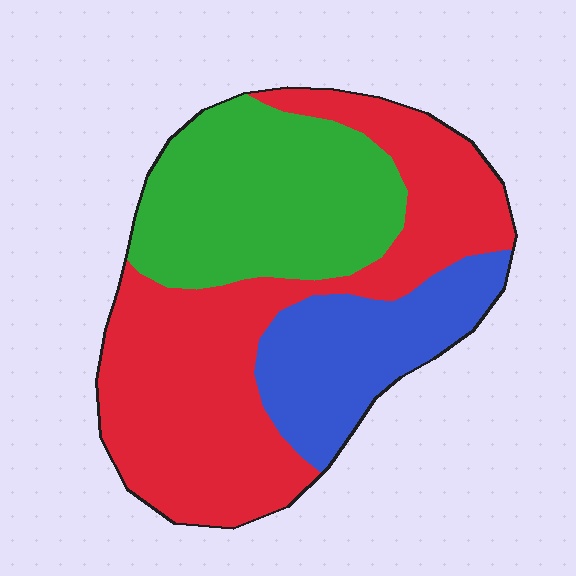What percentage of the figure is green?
Green covers 31% of the figure.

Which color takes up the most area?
Red, at roughly 50%.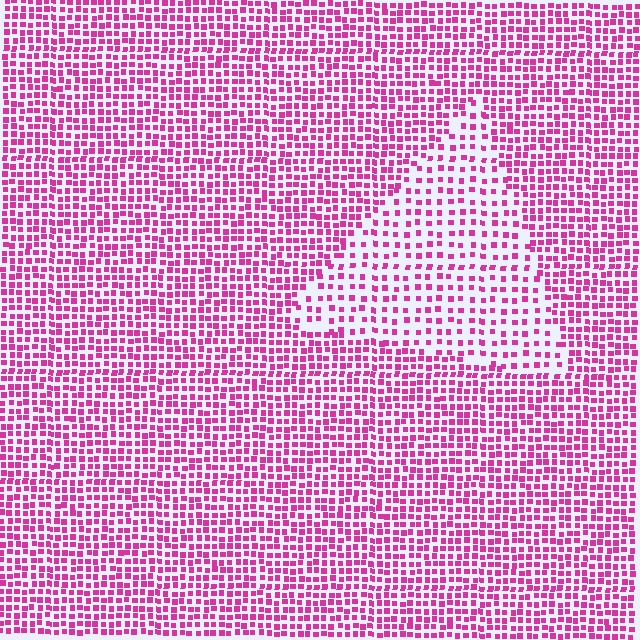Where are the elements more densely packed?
The elements are more densely packed outside the triangle boundary.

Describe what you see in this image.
The image contains small magenta elements arranged at two different densities. A triangle-shaped region is visible where the elements are less densely packed than the surrounding area.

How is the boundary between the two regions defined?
The boundary is defined by a change in element density (approximately 1.9x ratio). All elements are the same color, size, and shape.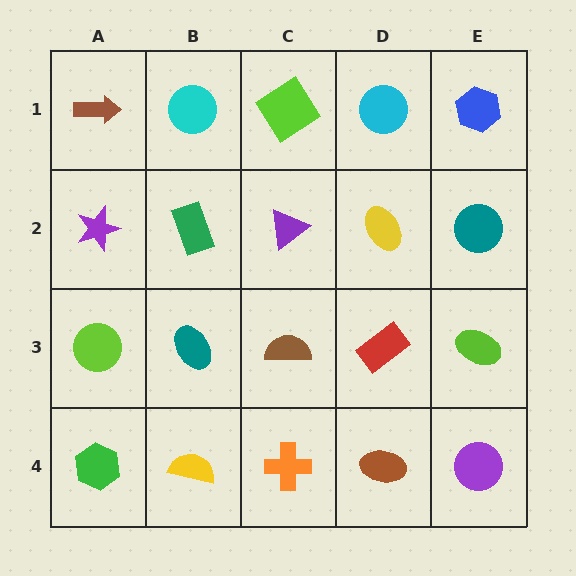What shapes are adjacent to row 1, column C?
A purple triangle (row 2, column C), a cyan circle (row 1, column B), a cyan circle (row 1, column D).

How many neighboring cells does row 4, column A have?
2.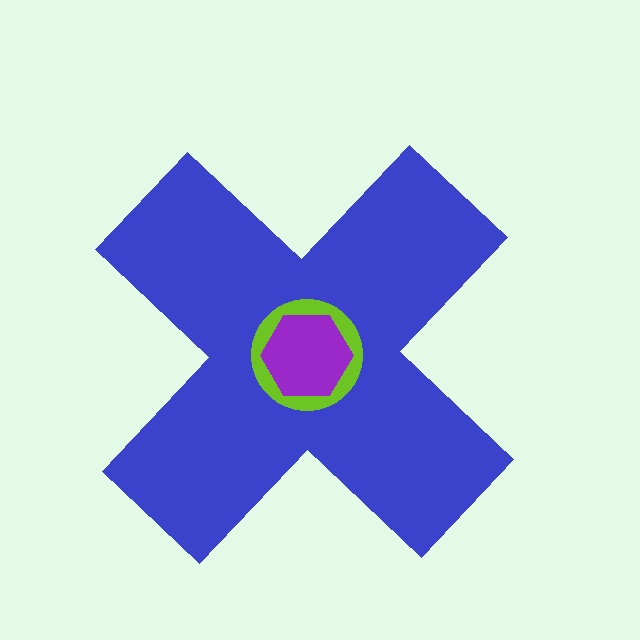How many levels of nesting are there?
3.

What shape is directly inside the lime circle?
The purple hexagon.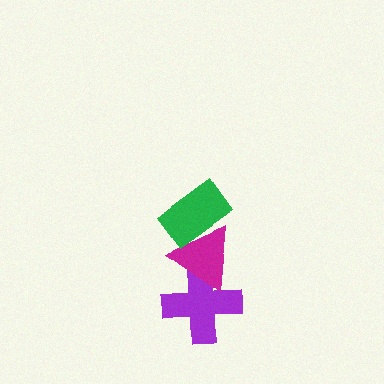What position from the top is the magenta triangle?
The magenta triangle is 2nd from the top.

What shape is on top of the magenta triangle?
The green rectangle is on top of the magenta triangle.